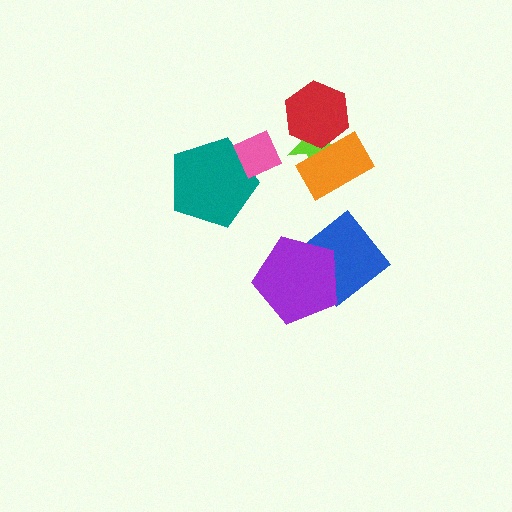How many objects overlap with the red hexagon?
2 objects overlap with the red hexagon.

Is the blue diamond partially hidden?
Yes, it is partially covered by another shape.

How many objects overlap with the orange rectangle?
2 objects overlap with the orange rectangle.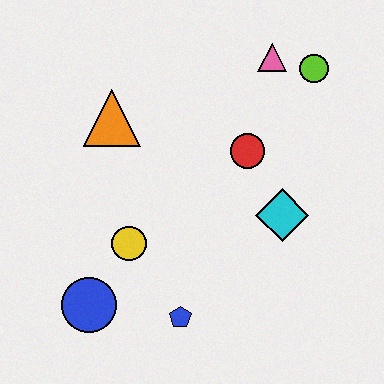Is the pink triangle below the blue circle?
No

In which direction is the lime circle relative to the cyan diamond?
The lime circle is above the cyan diamond.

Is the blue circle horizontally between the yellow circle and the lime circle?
No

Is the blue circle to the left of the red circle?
Yes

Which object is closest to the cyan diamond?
The red circle is closest to the cyan diamond.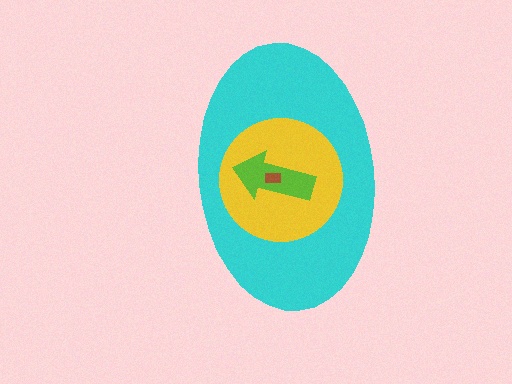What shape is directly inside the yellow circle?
The lime arrow.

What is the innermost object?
The brown rectangle.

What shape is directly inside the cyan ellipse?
The yellow circle.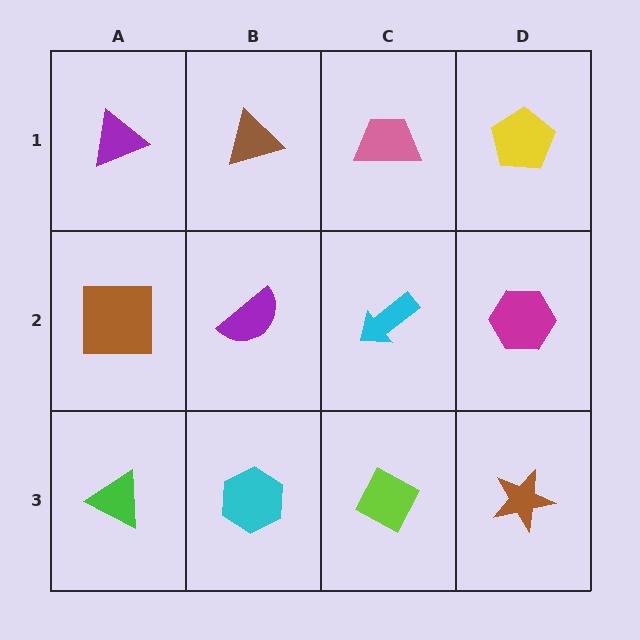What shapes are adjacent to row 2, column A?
A purple triangle (row 1, column A), a green triangle (row 3, column A), a purple semicircle (row 2, column B).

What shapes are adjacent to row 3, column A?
A brown square (row 2, column A), a cyan hexagon (row 3, column B).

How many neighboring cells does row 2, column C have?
4.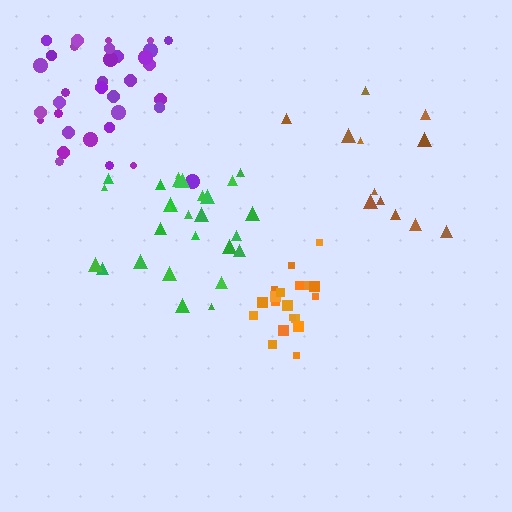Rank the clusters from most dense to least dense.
orange, purple, green, brown.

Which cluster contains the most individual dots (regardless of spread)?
Purple (34).